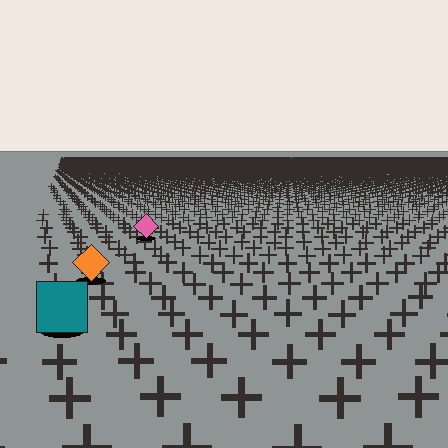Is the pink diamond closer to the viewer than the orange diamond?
No. The orange diamond is closer — you can tell from the texture gradient: the ground texture is coarser near it.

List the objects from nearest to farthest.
From nearest to farthest: the teal square, the orange diamond, the pink diamond.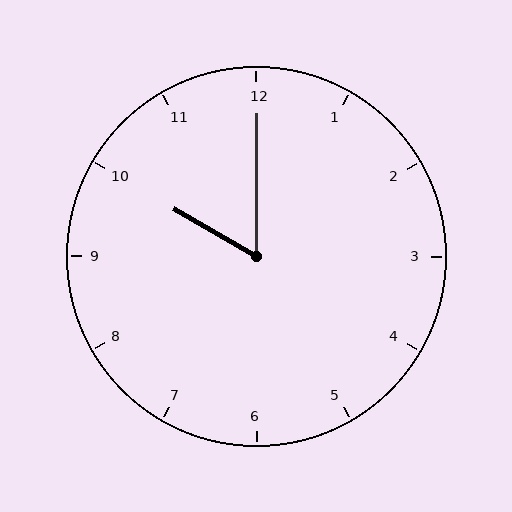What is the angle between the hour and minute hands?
Approximately 60 degrees.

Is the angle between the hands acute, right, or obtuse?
It is acute.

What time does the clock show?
10:00.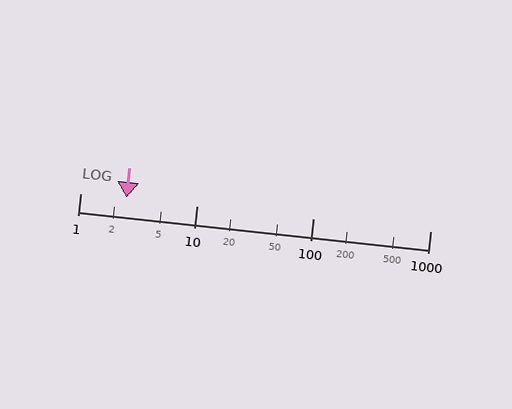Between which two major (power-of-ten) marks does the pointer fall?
The pointer is between 1 and 10.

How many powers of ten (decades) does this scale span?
The scale spans 3 decades, from 1 to 1000.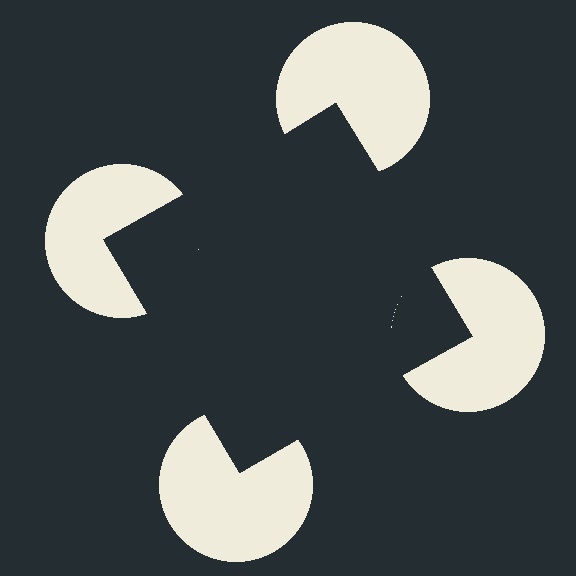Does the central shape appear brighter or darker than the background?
It typically appears slightly darker than the background, even though no actual brightness change is drawn.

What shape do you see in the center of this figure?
An illusory square — its edges are inferred from the aligned wedge cuts in the pac-man discs, not physically drawn.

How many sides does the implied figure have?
4 sides.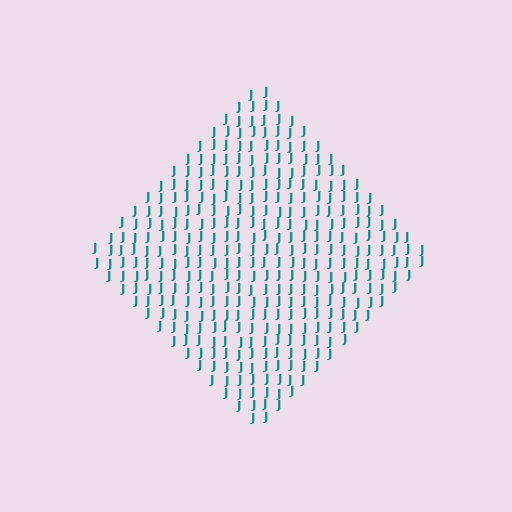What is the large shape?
The large shape is a diamond.